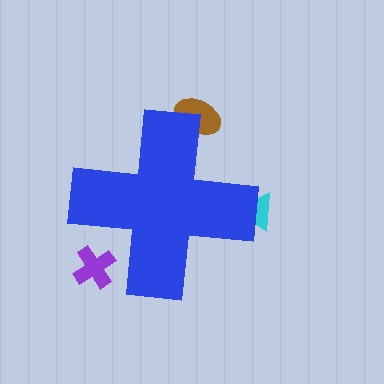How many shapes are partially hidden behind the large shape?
3 shapes are partially hidden.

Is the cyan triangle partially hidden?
Yes, the cyan triangle is partially hidden behind the blue cross.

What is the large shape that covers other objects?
A blue cross.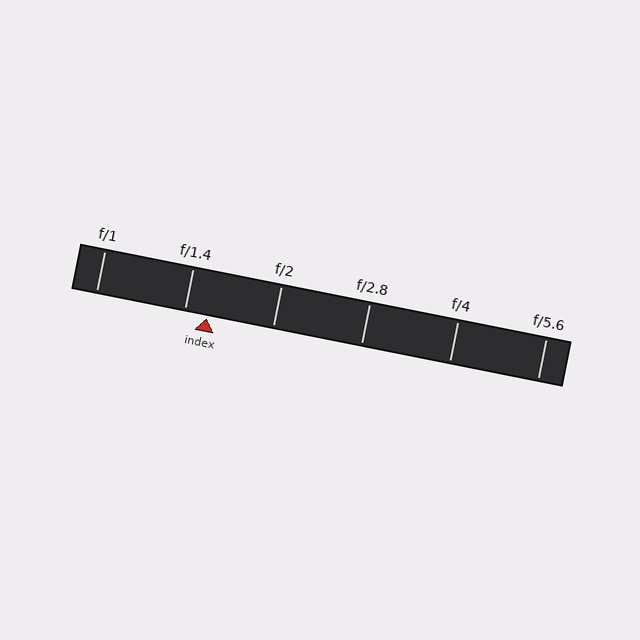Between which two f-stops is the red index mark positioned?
The index mark is between f/1.4 and f/2.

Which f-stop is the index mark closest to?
The index mark is closest to f/1.4.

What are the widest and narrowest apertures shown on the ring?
The widest aperture shown is f/1 and the narrowest is f/5.6.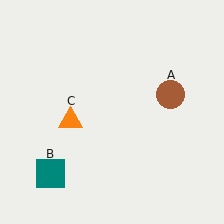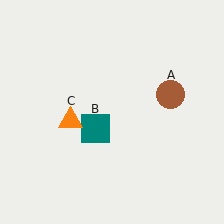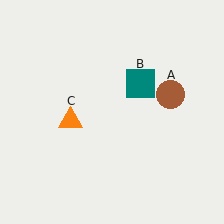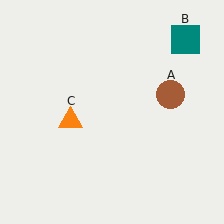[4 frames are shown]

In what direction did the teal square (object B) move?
The teal square (object B) moved up and to the right.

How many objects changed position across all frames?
1 object changed position: teal square (object B).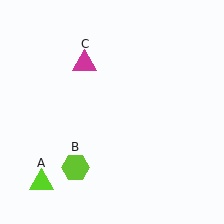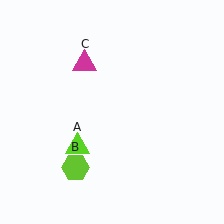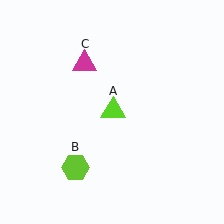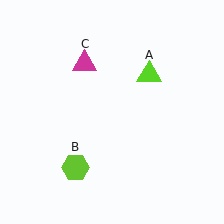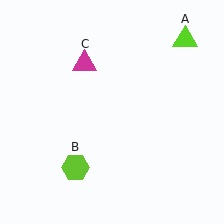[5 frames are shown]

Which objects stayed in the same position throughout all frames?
Lime hexagon (object B) and magenta triangle (object C) remained stationary.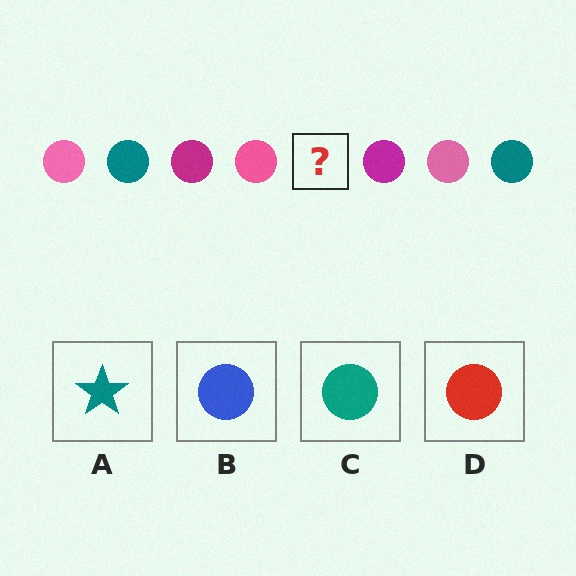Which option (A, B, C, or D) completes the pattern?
C.